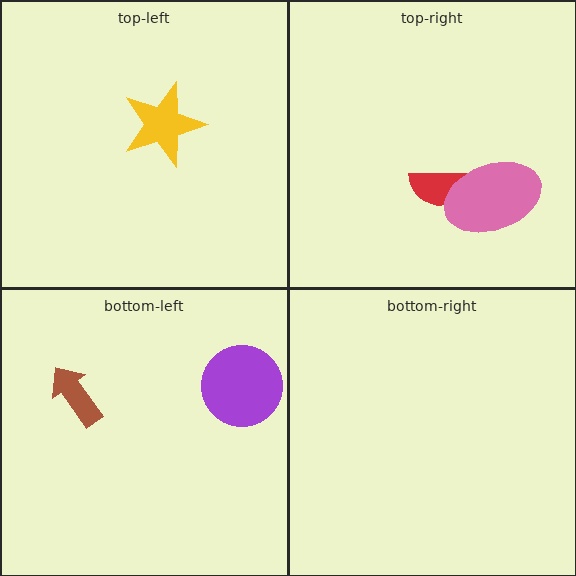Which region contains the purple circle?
The bottom-left region.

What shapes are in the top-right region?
The red semicircle, the pink ellipse.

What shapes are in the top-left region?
The yellow star.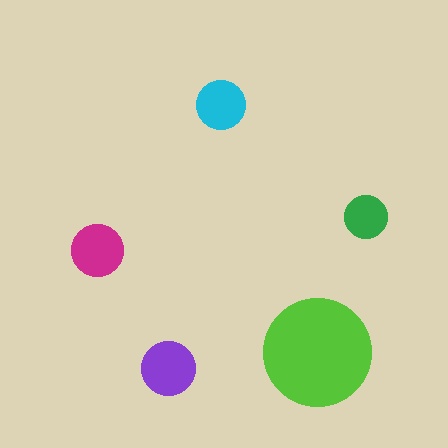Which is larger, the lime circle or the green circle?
The lime one.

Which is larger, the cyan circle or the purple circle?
The purple one.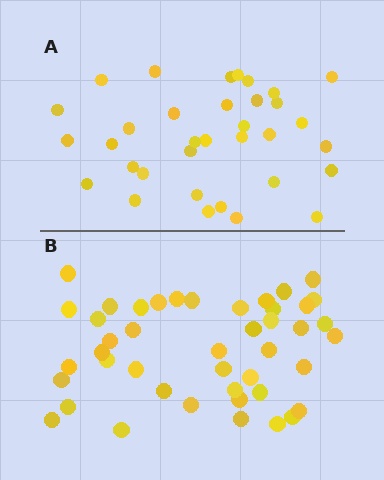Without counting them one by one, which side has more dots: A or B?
Region B (the bottom region) has more dots.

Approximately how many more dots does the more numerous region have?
Region B has roughly 10 or so more dots than region A.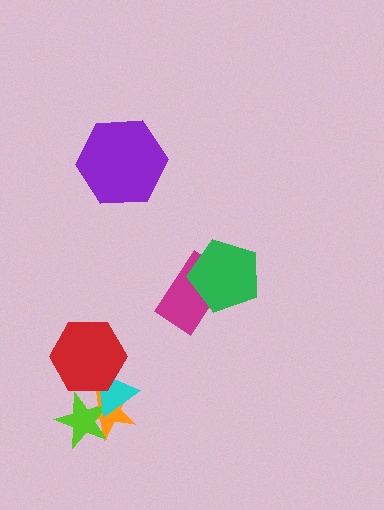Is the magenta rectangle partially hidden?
Yes, it is partially covered by another shape.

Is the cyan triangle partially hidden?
Yes, it is partially covered by another shape.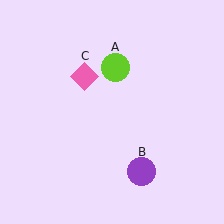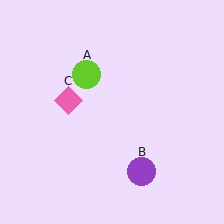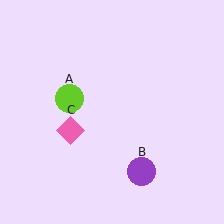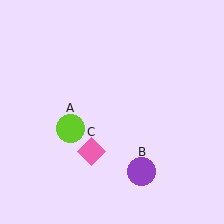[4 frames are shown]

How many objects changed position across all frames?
2 objects changed position: lime circle (object A), pink diamond (object C).